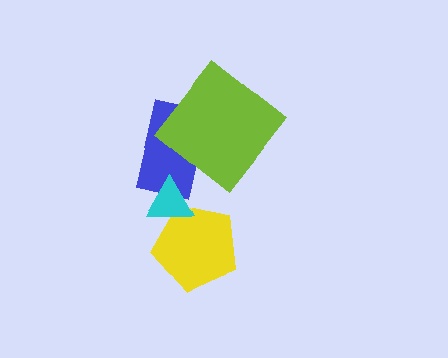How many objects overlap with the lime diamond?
1 object overlaps with the lime diamond.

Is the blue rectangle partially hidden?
Yes, it is partially covered by another shape.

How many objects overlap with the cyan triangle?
2 objects overlap with the cyan triangle.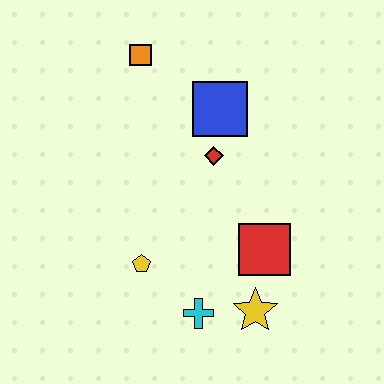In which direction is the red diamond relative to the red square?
The red diamond is above the red square.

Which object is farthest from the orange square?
The yellow star is farthest from the orange square.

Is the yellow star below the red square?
Yes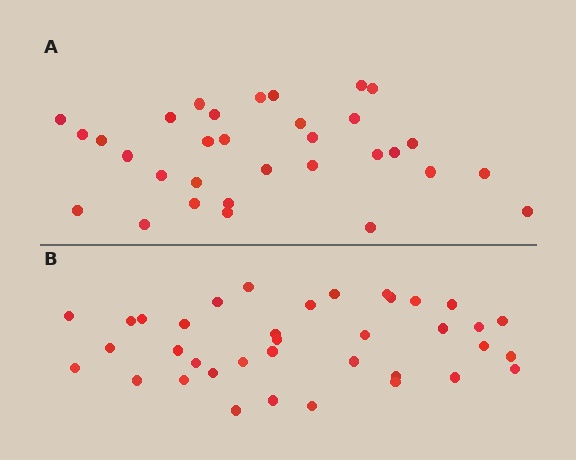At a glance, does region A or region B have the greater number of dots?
Region B (the bottom region) has more dots.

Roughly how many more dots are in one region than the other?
Region B has about 5 more dots than region A.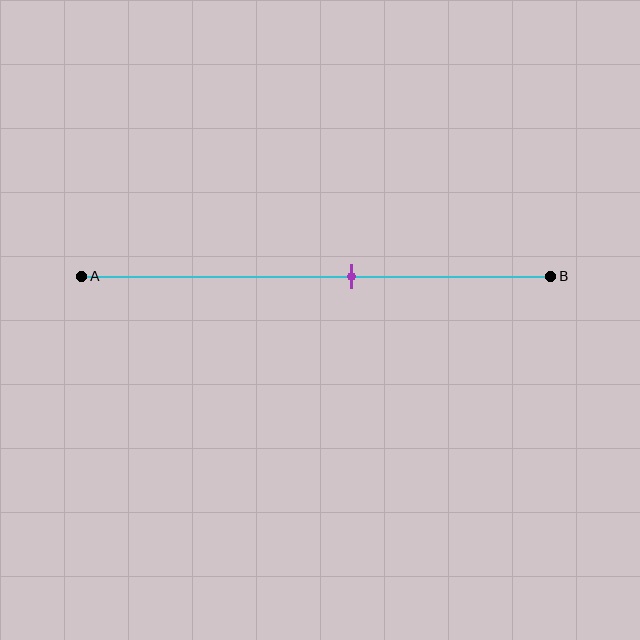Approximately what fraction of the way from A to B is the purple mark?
The purple mark is approximately 60% of the way from A to B.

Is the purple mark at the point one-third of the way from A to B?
No, the mark is at about 60% from A, not at the 33% one-third point.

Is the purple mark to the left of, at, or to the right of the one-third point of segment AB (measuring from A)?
The purple mark is to the right of the one-third point of segment AB.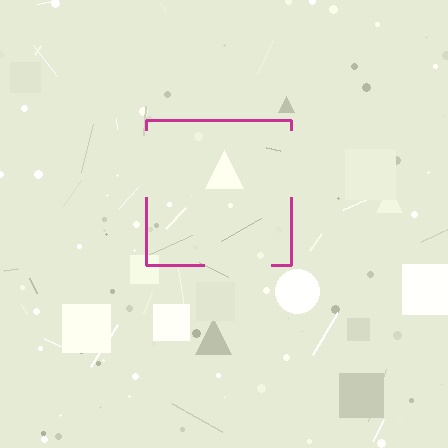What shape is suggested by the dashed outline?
The dashed outline suggests a square.